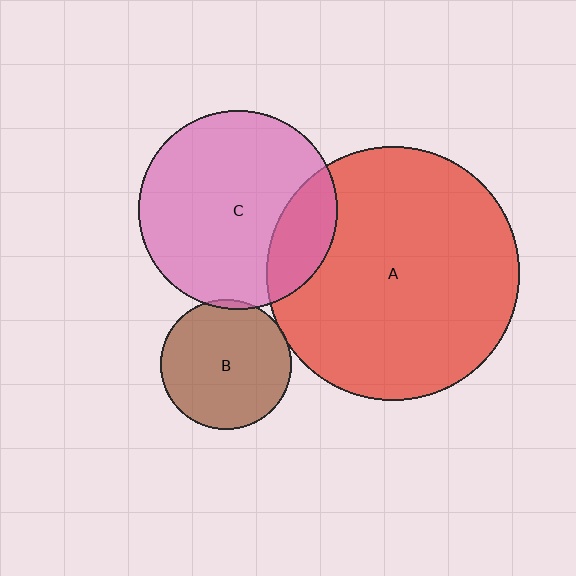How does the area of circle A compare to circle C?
Approximately 1.6 times.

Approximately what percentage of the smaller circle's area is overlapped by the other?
Approximately 20%.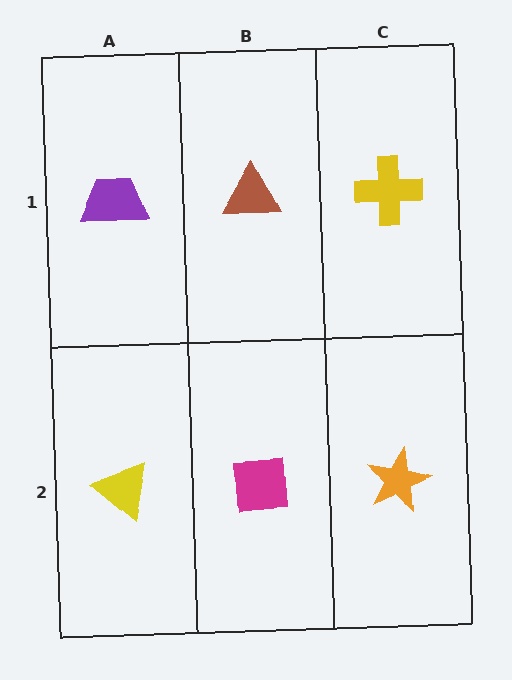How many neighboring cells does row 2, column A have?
2.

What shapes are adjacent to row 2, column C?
A yellow cross (row 1, column C), a magenta square (row 2, column B).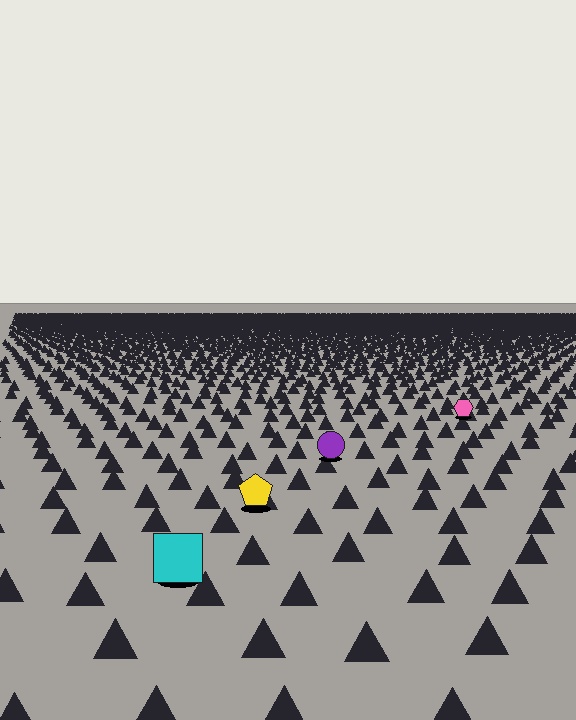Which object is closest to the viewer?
The cyan square is closest. The texture marks near it are larger and more spread out.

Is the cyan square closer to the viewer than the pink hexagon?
Yes. The cyan square is closer — you can tell from the texture gradient: the ground texture is coarser near it.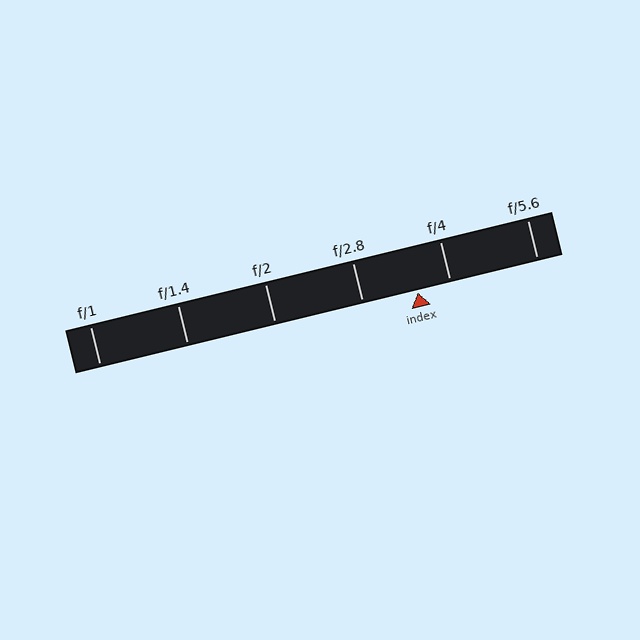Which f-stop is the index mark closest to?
The index mark is closest to f/4.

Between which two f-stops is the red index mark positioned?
The index mark is between f/2.8 and f/4.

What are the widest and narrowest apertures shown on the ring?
The widest aperture shown is f/1 and the narrowest is f/5.6.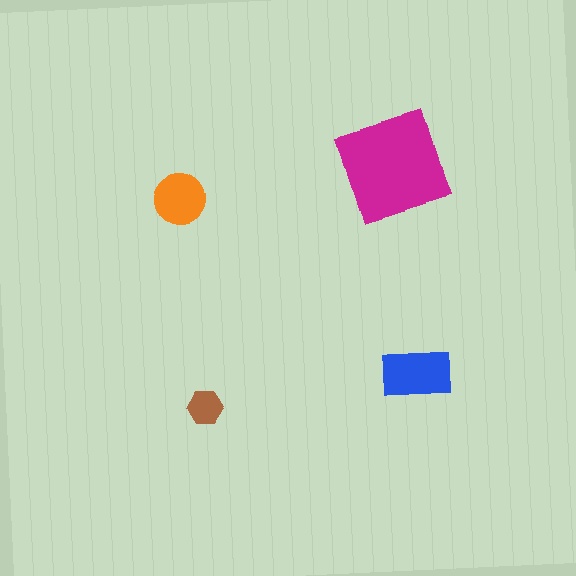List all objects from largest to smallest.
The magenta diamond, the blue rectangle, the orange circle, the brown hexagon.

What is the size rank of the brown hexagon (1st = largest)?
4th.